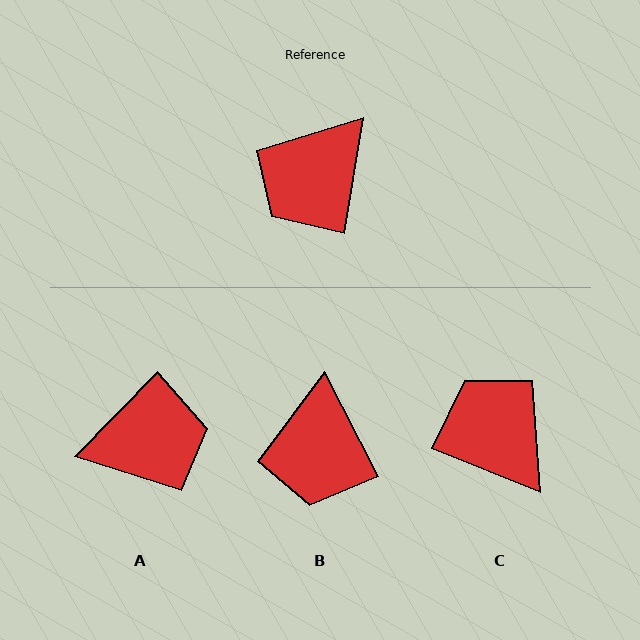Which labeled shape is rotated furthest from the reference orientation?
A, about 145 degrees away.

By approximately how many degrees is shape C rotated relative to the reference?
Approximately 103 degrees clockwise.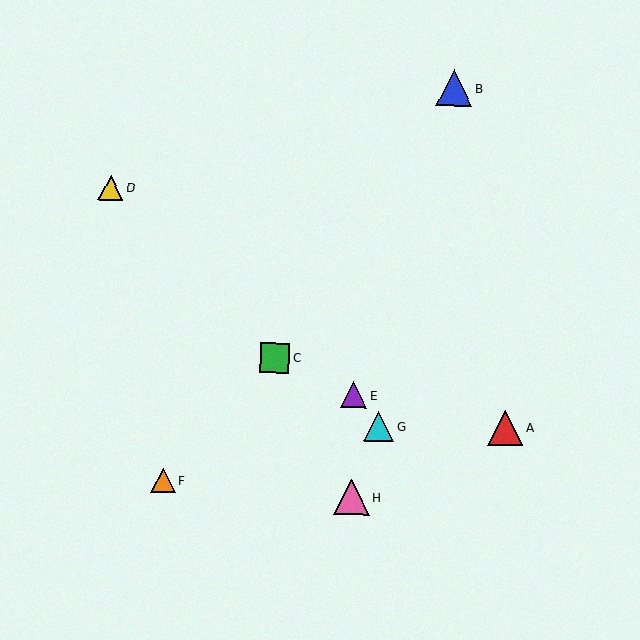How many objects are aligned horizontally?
2 objects (A, G) are aligned horizontally.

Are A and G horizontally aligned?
Yes, both are at y≈428.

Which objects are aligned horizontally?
Objects A, G are aligned horizontally.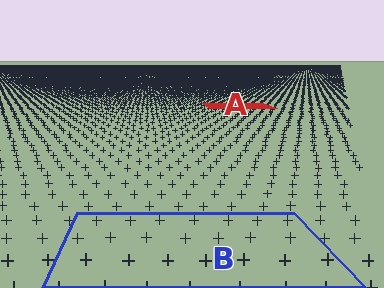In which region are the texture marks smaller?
The texture marks are smaller in region A, because it is farther away.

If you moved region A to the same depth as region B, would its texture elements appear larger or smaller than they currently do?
They would appear larger. At a closer depth, the same texture elements are projected at a bigger on-screen size.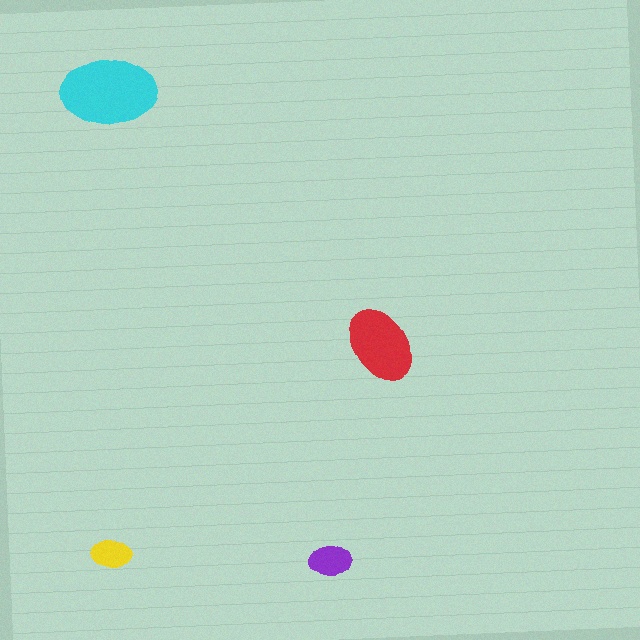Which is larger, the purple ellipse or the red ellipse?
The red one.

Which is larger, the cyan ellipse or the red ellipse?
The cyan one.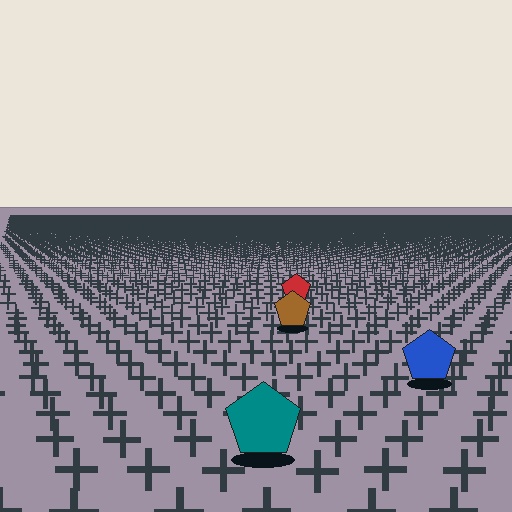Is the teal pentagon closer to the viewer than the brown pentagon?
Yes. The teal pentagon is closer — you can tell from the texture gradient: the ground texture is coarser near it.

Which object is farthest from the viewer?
The red pentagon is farthest from the viewer. It appears smaller and the ground texture around it is denser.